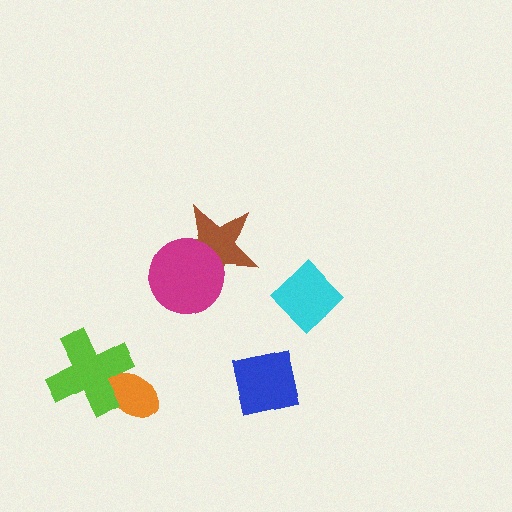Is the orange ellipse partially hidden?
Yes, it is partially covered by another shape.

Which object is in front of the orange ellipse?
The lime cross is in front of the orange ellipse.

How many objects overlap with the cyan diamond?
0 objects overlap with the cyan diamond.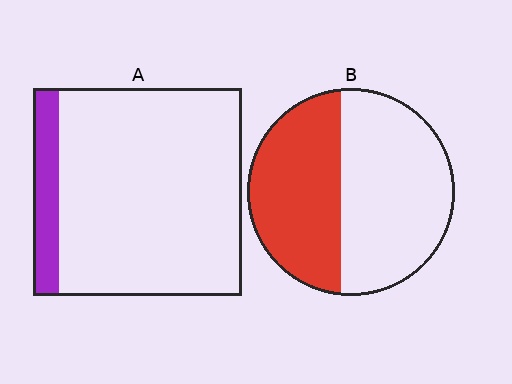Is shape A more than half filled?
No.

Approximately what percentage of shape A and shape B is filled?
A is approximately 10% and B is approximately 45%.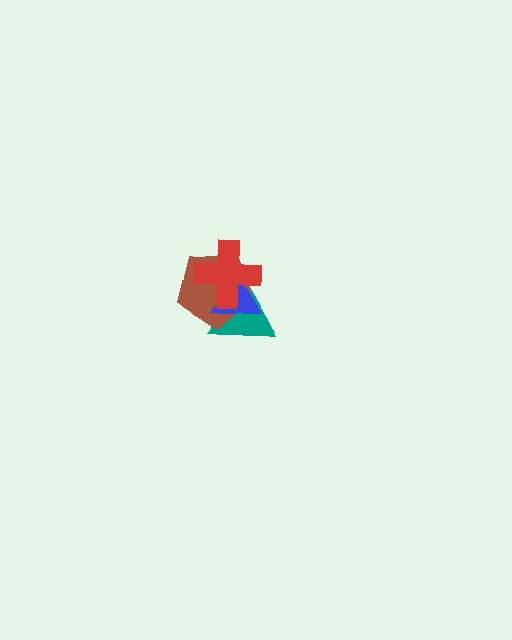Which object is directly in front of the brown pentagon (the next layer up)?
The blue triangle is directly in front of the brown pentagon.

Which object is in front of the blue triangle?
The red cross is in front of the blue triangle.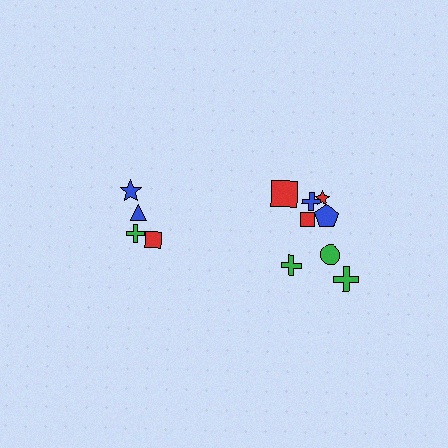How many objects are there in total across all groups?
There are 12 objects.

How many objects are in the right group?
There are 8 objects.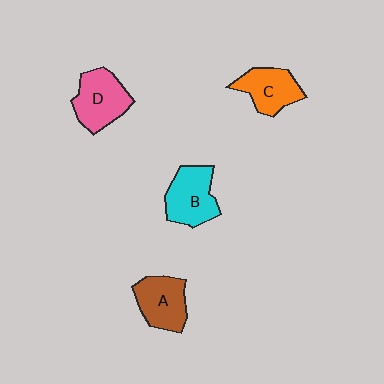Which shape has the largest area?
Shape D (pink).